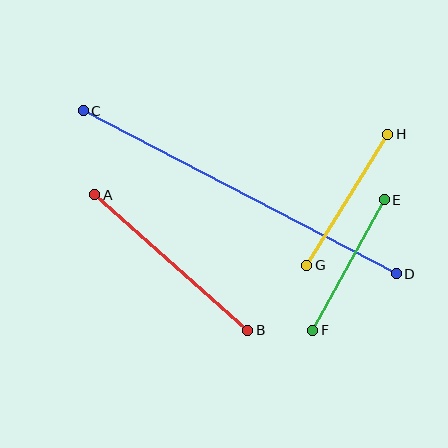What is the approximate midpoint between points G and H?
The midpoint is at approximately (347, 200) pixels.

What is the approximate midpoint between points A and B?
The midpoint is at approximately (171, 262) pixels.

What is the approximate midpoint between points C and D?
The midpoint is at approximately (240, 192) pixels.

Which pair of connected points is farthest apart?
Points C and D are farthest apart.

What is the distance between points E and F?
The distance is approximately 149 pixels.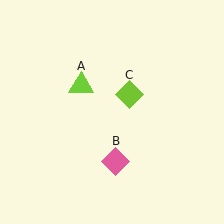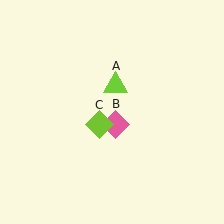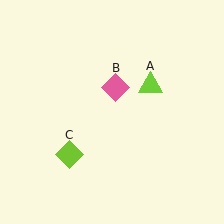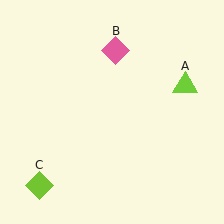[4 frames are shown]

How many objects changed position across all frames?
3 objects changed position: lime triangle (object A), pink diamond (object B), lime diamond (object C).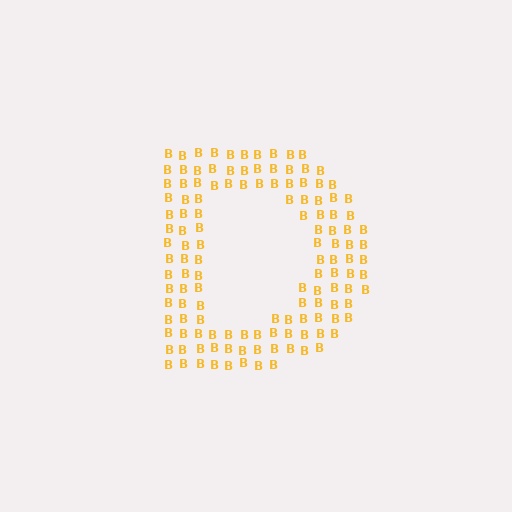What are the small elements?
The small elements are letter B's.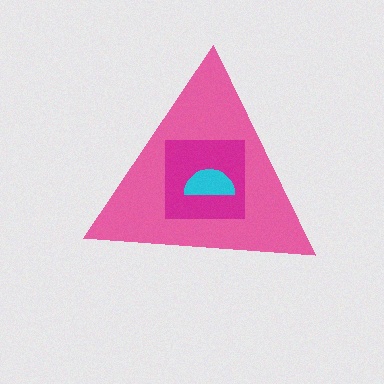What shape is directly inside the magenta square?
The cyan semicircle.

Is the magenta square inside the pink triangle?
Yes.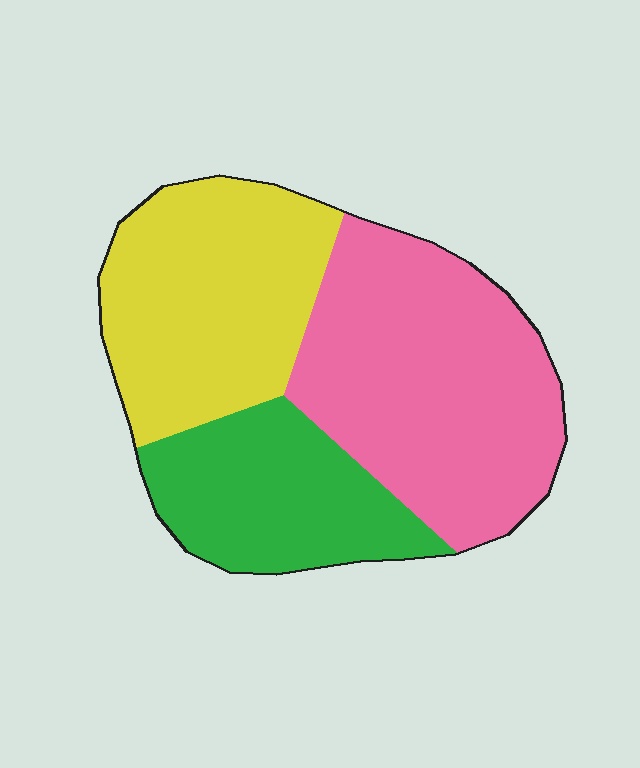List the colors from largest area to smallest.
From largest to smallest: pink, yellow, green.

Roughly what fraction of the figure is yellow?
Yellow takes up about one third (1/3) of the figure.